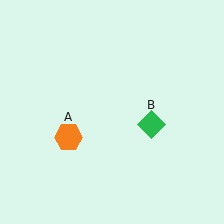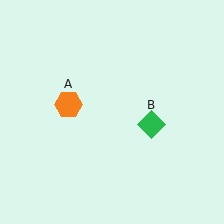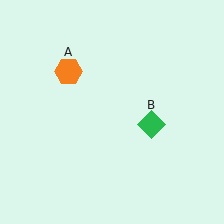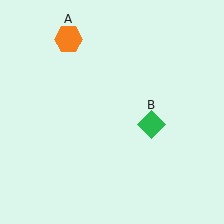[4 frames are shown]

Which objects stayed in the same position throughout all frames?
Green diamond (object B) remained stationary.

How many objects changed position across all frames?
1 object changed position: orange hexagon (object A).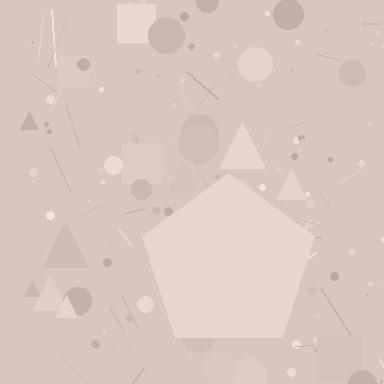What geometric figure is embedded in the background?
A pentagon is embedded in the background.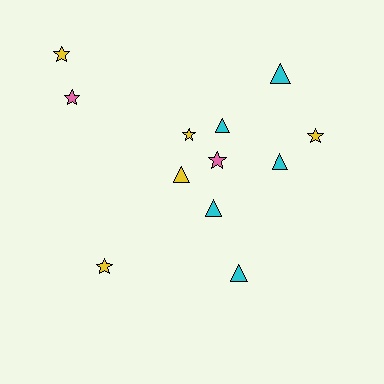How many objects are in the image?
There are 12 objects.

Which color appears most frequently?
Yellow, with 5 objects.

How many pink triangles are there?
There are no pink triangles.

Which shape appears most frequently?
Triangle, with 6 objects.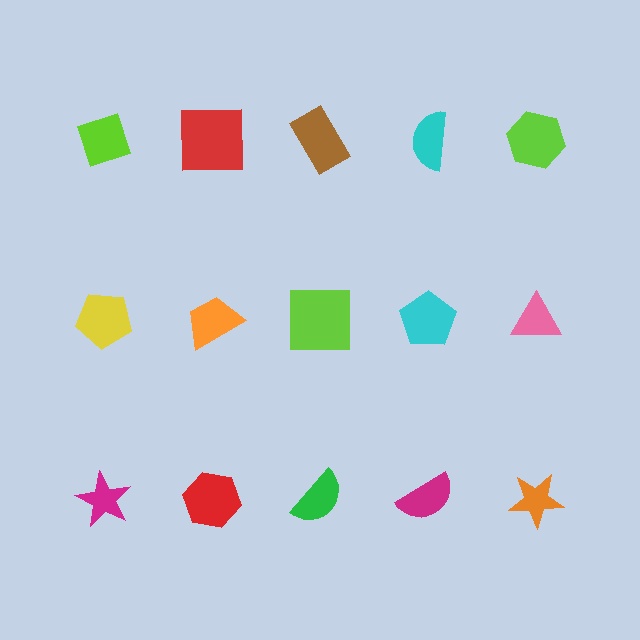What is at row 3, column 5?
An orange star.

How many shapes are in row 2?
5 shapes.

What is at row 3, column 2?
A red hexagon.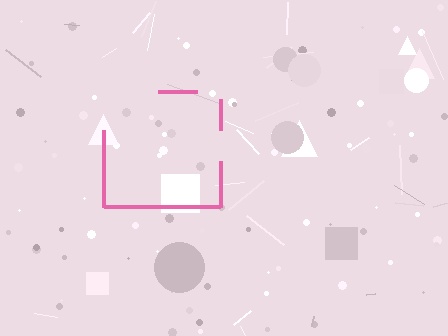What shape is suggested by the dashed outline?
The dashed outline suggests a square.